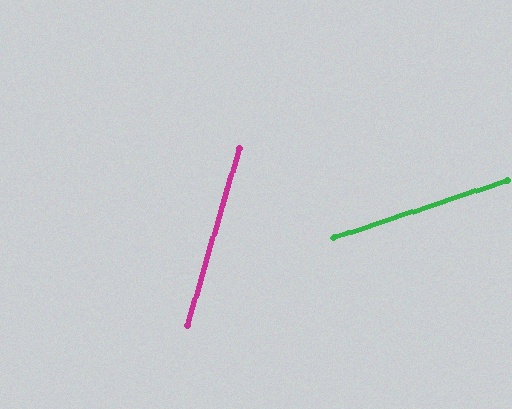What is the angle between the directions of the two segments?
Approximately 56 degrees.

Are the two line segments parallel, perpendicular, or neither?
Neither parallel nor perpendicular — they differ by about 56°.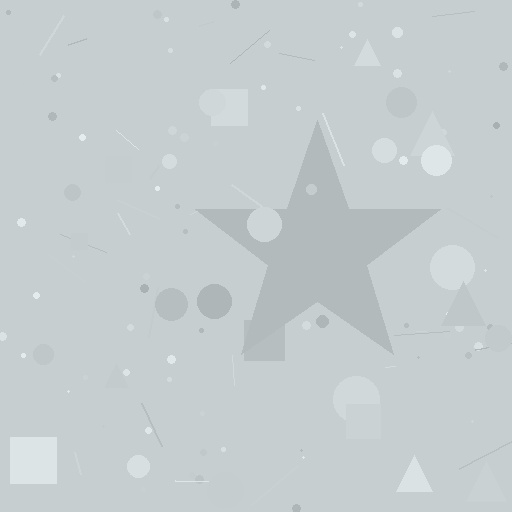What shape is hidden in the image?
A star is hidden in the image.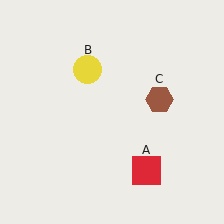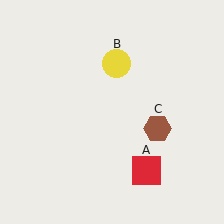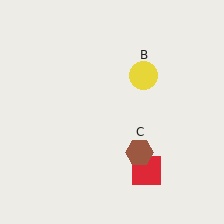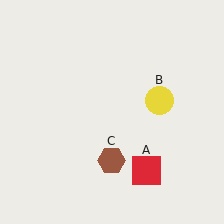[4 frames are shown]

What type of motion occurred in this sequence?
The yellow circle (object B), brown hexagon (object C) rotated clockwise around the center of the scene.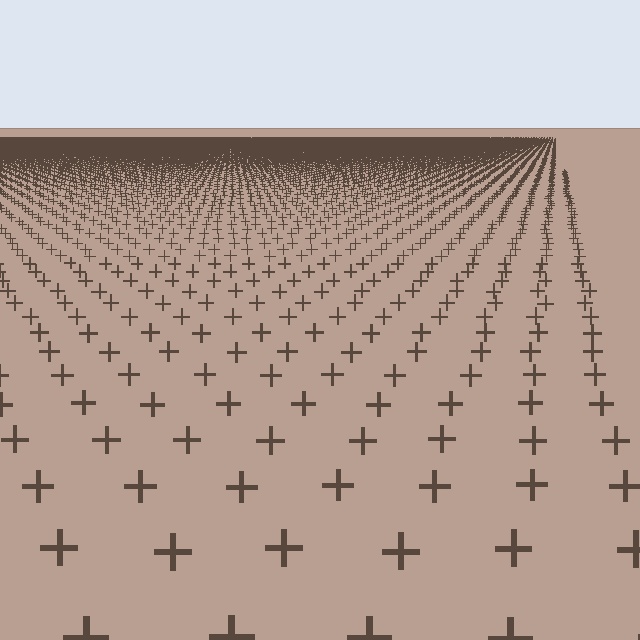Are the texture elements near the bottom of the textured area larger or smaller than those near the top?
Larger. Near the bottom, elements are closer to the viewer and appear at a bigger on-screen size.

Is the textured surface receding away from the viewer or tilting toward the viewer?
The surface is receding away from the viewer. Texture elements get smaller and denser toward the top.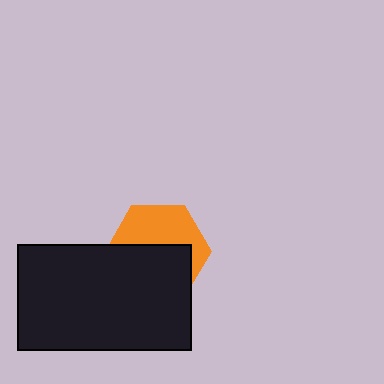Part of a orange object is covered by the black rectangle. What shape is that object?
It is a hexagon.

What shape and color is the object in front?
The object in front is a black rectangle.